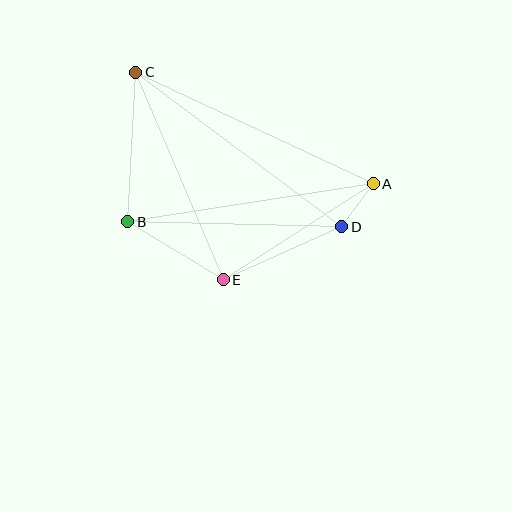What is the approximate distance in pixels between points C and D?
The distance between C and D is approximately 258 pixels.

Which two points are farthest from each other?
Points A and C are farthest from each other.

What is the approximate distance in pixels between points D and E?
The distance between D and E is approximately 130 pixels.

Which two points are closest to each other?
Points A and D are closest to each other.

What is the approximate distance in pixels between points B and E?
The distance between B and E is approximately 112 pixels.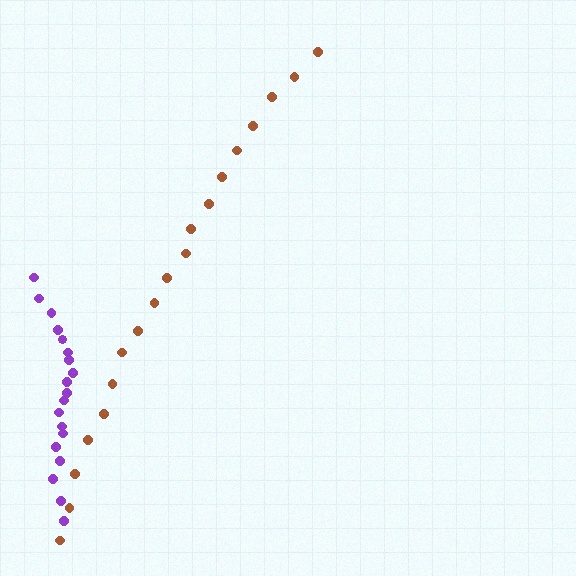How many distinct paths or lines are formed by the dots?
There are 2 distinct paths.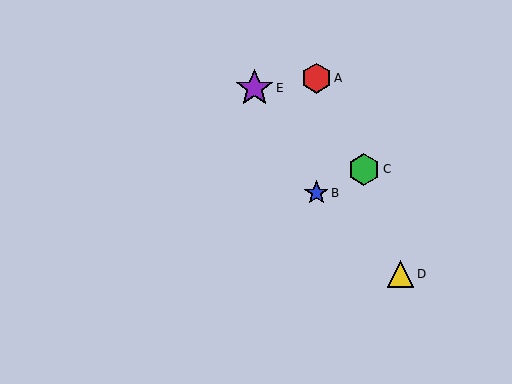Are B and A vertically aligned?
Yes, both are at x≈316.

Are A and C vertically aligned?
No, A is at x≈316 and C is at x≈364.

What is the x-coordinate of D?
Object D is at x≈401.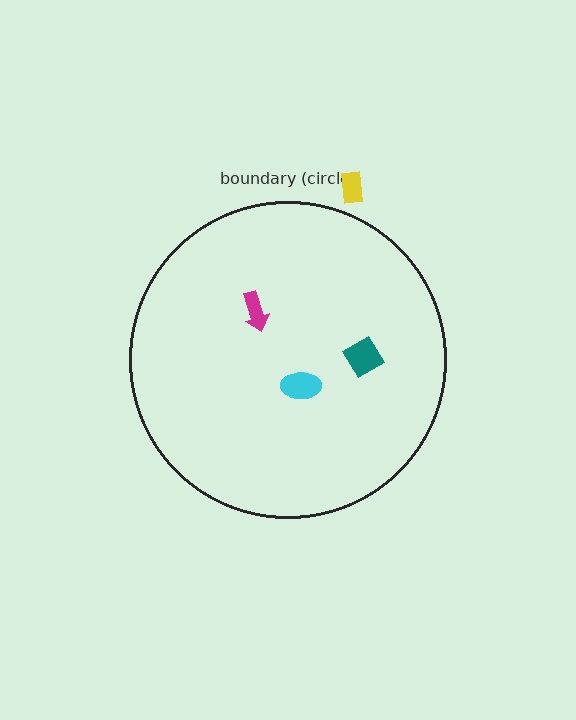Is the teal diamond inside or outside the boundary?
Inside.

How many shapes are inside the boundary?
3 inside, 1 outside.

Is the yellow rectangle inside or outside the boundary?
Outside.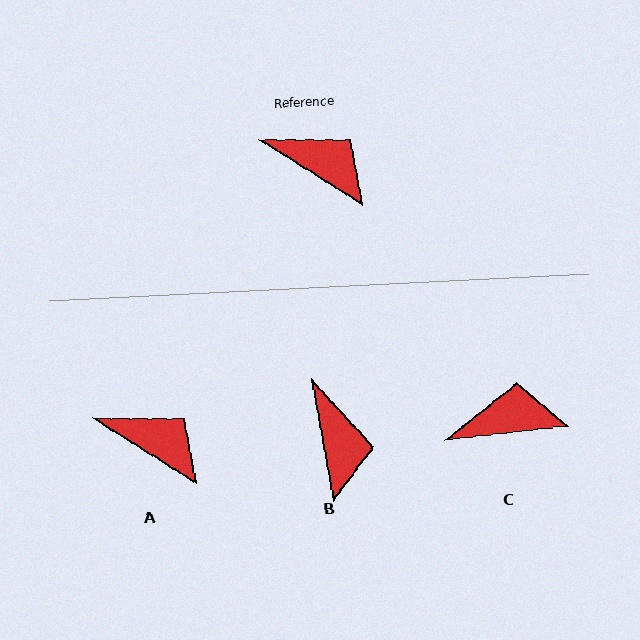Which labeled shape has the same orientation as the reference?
A.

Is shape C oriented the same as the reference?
No, it is off by about 39 degrees.